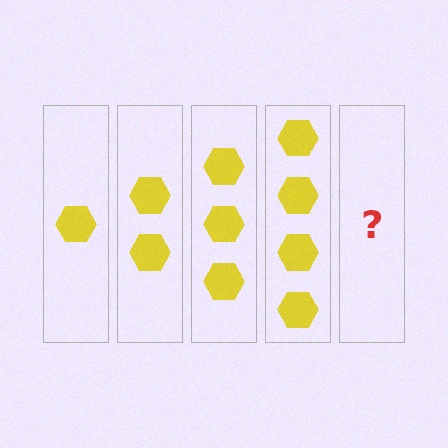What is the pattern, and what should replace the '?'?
The pattern is that each step adds one more hexagon. The '?' should be 5 hexagons.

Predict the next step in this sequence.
The next step is 5 hexagons.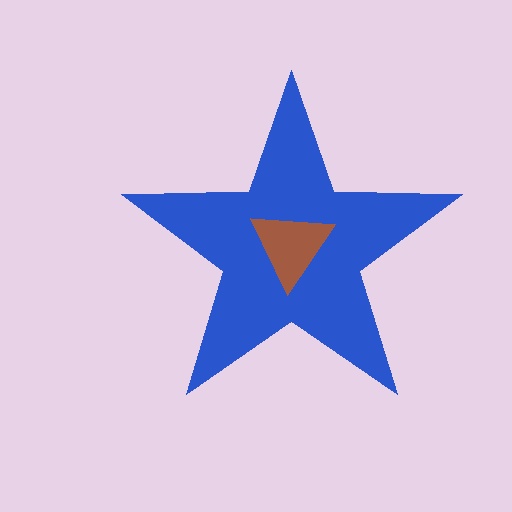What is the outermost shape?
The blue star.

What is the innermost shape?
The brown triangle.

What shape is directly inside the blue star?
The brown triangle.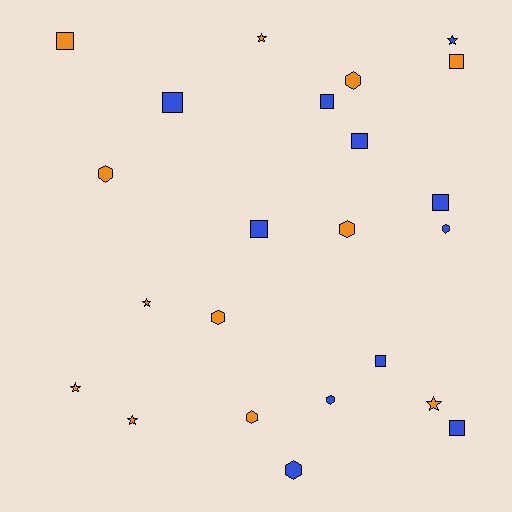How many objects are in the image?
There are 23 objects.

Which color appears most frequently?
Orange, with 12 objects.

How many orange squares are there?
There are 2 orange squares.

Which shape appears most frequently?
Square, with 9 objects.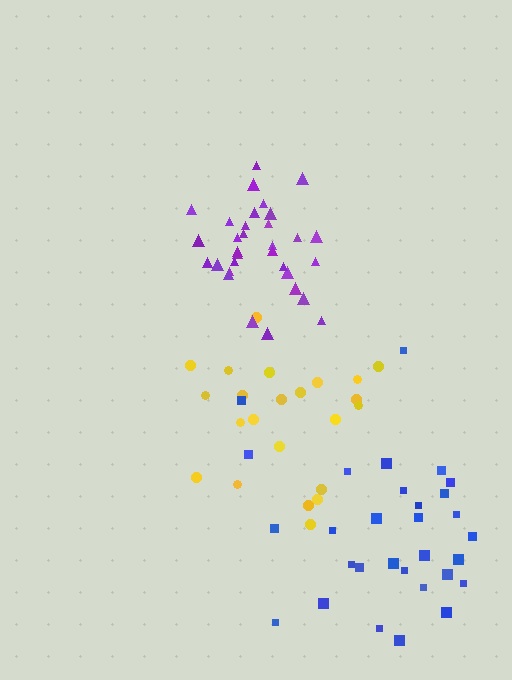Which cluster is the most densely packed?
Purple.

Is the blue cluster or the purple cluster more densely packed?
Purple.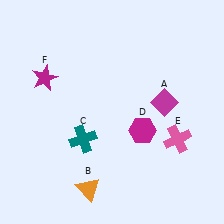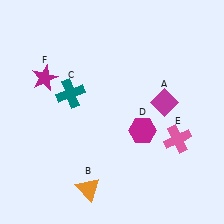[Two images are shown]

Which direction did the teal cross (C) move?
The teal cross (C) moved up.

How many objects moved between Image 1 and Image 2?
1 object moved between the two images.